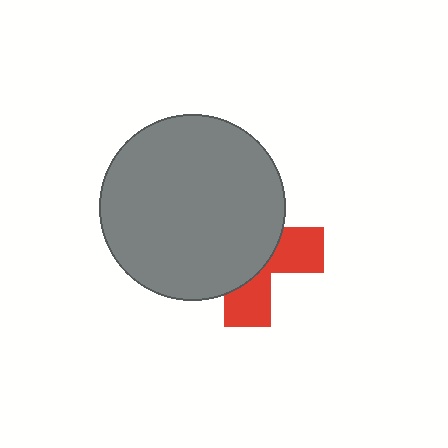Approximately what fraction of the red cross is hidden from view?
Roughly 64% of the red cross is hidden behind the gray circle.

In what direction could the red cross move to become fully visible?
The red cross could move toward the lower-right. That would shift it out from behind the gray circle entirely.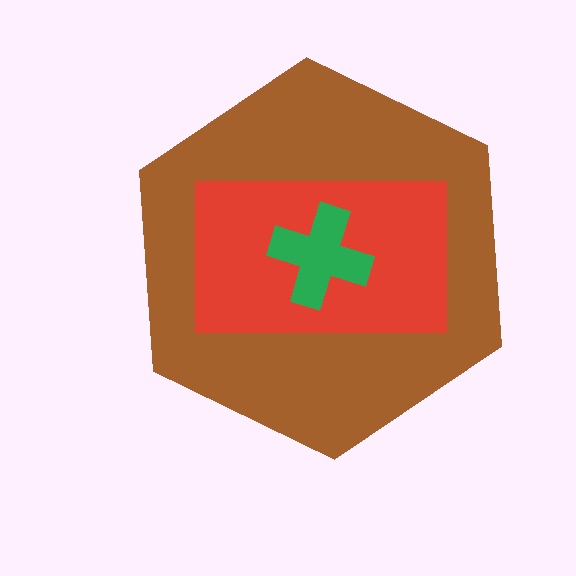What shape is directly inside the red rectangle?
The green cross.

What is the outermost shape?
The brown hexagon.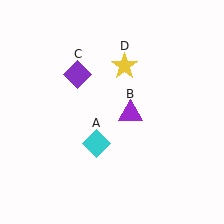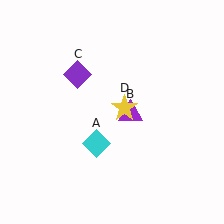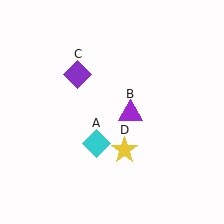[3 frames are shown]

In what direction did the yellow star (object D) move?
The yellow star (object D) moved down.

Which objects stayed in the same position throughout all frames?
Cyan diamond (object A) and purple triangle (object B) and purple diamond (object C) remained stationary.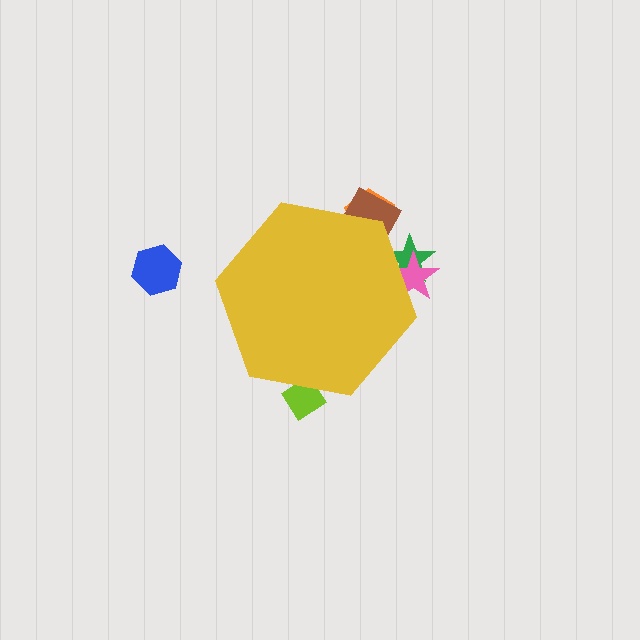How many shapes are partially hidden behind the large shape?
5 shapes are partially hidden.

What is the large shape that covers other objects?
A yellow hexagon.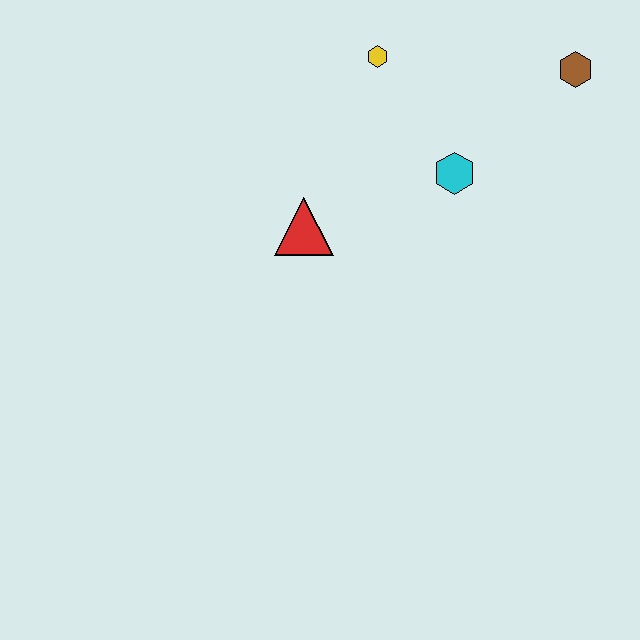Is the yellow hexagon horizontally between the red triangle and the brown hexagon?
Yes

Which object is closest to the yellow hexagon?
The cyan hexagon is closest to the yellow hexagon.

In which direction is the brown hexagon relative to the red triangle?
The brown hexagon is to the right of the red triangle.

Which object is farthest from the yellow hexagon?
The brown hexagon is farthest from the yellow hexagon.